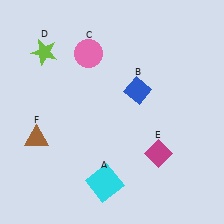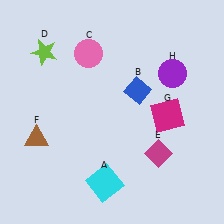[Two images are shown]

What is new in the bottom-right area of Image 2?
A magenta square (G) was added in the bottom-right area of Image 2.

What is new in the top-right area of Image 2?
A purple circle (H) was added in the top-right area of Image 2.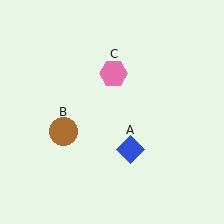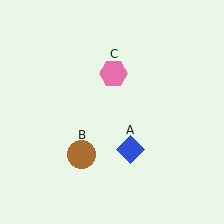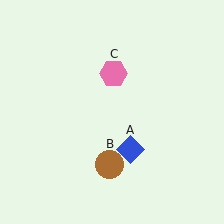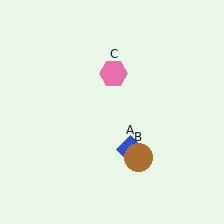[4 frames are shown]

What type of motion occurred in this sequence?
The brown circle (object B) rotated counterclockwise around the center of the scene.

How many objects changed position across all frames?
1 object changed position: brown circle (object B).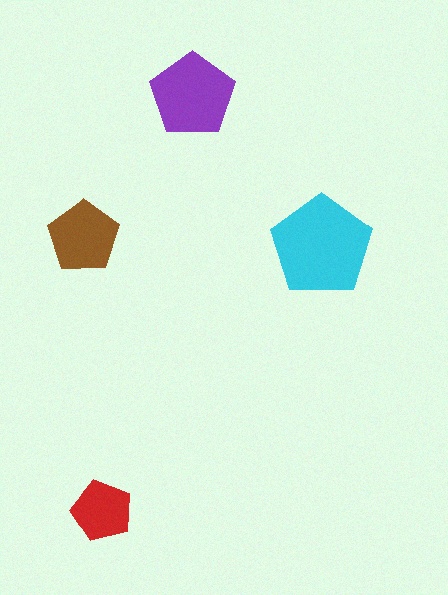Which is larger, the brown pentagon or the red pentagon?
The brown one.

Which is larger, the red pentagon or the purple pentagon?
The purple one.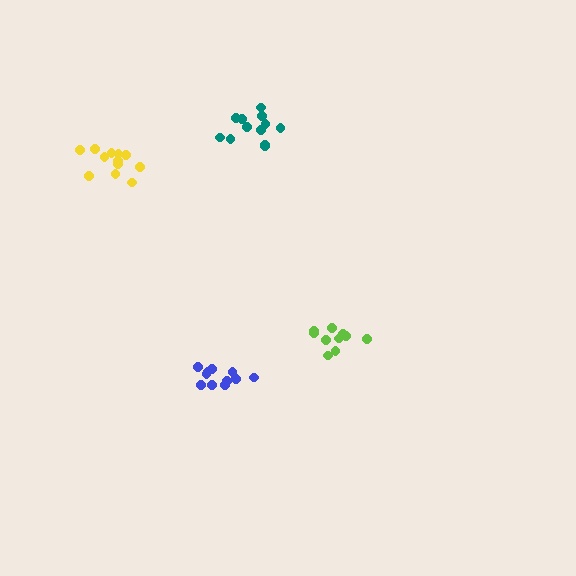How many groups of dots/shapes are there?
There are 4 groups.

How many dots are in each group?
Group 1: 12 dots, Group 2: 10 dots, Group 3: 11 dots, Group 4: 12 dots (45 total).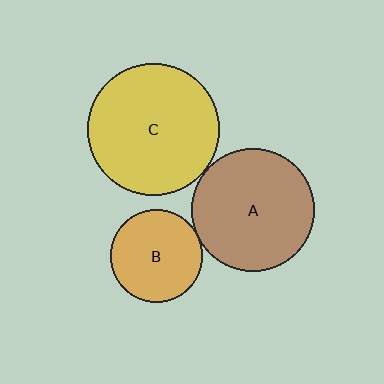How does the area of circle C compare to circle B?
Approximately 2.0 times.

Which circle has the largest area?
Circle C (yellow).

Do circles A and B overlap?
Yes.